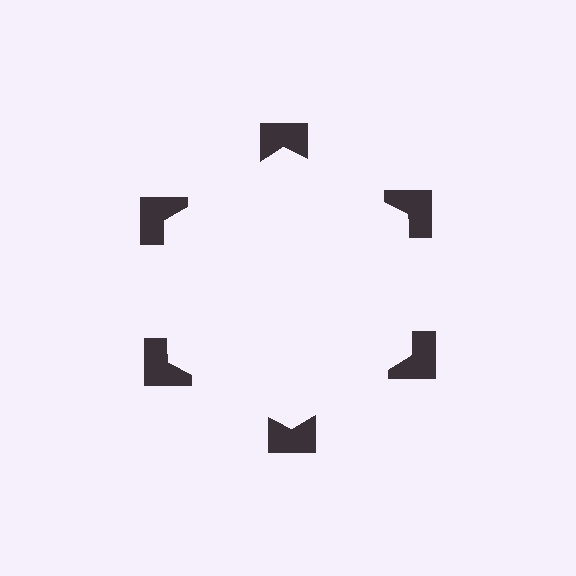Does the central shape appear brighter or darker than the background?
It typically appears slightly brighter than the background, even though no actual brightness change is drawn.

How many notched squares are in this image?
There are 6 — one at each vertex of the illusory hexagon.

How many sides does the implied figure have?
6 sides.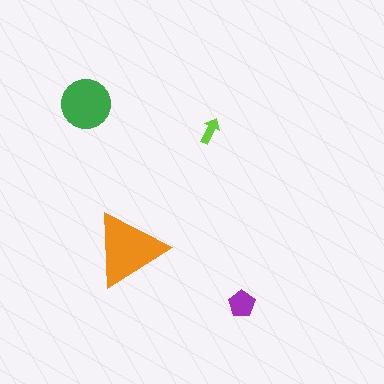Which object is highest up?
The green circle is topmost.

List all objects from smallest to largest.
The lime arrow, the purple pentagon, the green circle, the orange triangle.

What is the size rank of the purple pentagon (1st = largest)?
3rd.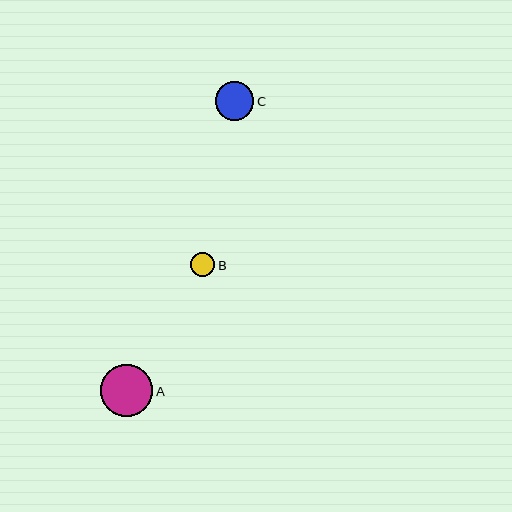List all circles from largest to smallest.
From largest to smallest: A, C, B.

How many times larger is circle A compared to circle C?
Circle A is approximately 1.4 times the size of circle C.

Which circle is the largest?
Circle A is the largest with a size of approximately 52 pixels.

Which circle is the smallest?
Circle B is the smallest with a size of approximately 24 pixels.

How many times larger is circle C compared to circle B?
Circle C is approximately 1.6 times the size of circle B.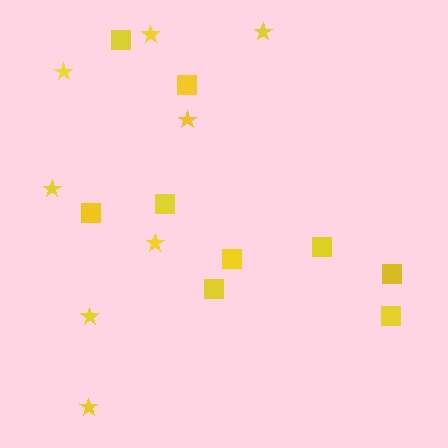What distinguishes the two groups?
There are 2 groups: one group of squares (9) and one group of stars (8).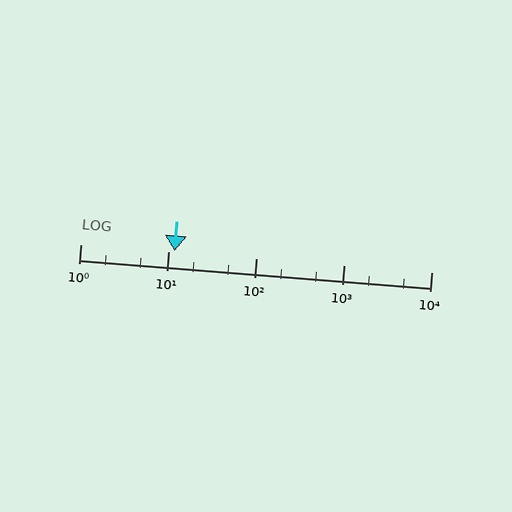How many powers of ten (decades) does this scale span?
The scale spans 4 decades, from 1 to 10000.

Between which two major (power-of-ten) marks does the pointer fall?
The pointer is between 10 and 100.